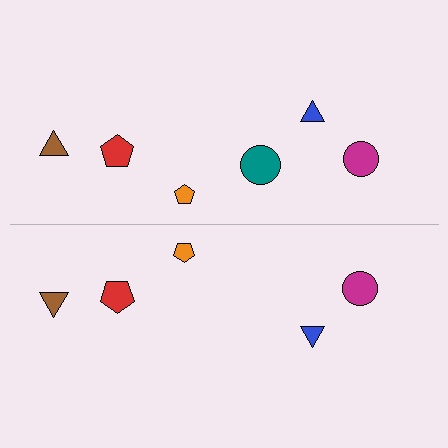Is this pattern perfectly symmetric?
No, the pattern is not perfectly symmetric. A teal circle is missing from the bottom side.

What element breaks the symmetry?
A teal circle is missing from the bottom side.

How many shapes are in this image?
There are 11 shapes in this image.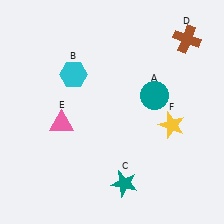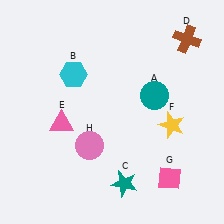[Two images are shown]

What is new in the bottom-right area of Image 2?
A pink diamond (G) was added in the bottom-right area of Image 2.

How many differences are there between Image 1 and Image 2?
There are 2 differences between the two images.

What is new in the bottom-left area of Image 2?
A pink circle (H) was added in the bottom-left area of Image 2.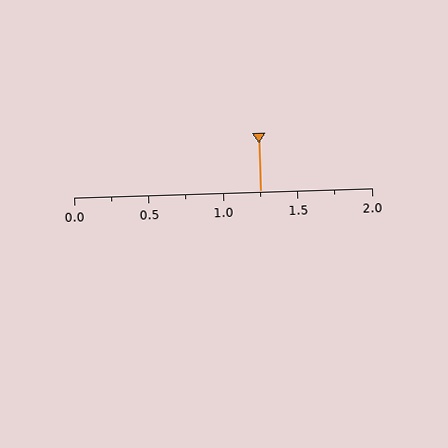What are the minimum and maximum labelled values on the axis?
The axis runs from 0.0 to 2.0.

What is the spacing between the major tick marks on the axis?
The major ticks are spaced 0.5 apart.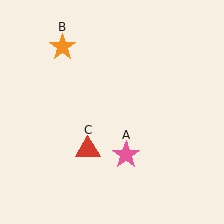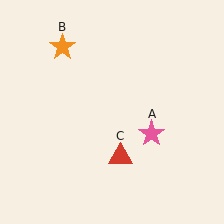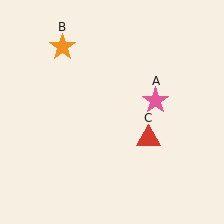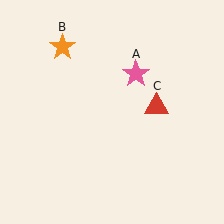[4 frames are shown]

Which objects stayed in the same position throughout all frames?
Orange star (object B) remained stationary.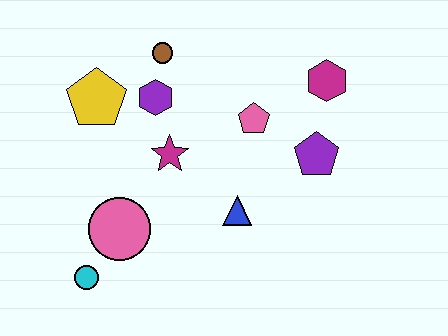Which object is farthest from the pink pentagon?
The cyan circle is farthest from the pink pentagon.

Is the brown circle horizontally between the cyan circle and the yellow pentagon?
No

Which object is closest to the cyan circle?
The pink circle is closest to the cyan circle.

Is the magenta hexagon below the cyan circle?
No